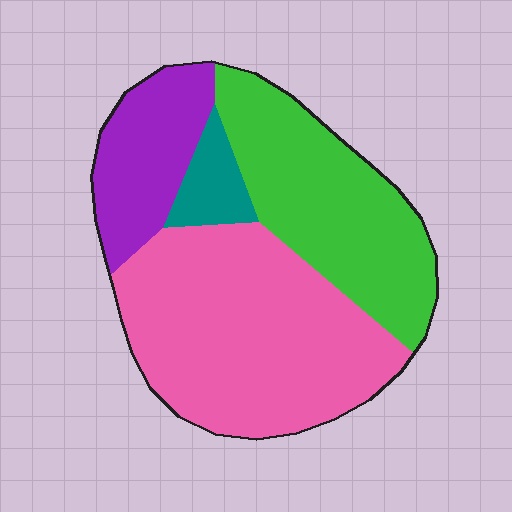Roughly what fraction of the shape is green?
Green takes up between a quarter and a half of the shape.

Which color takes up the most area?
Pink, at roughly 45%.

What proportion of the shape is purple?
Purple covers around 15% of the shape.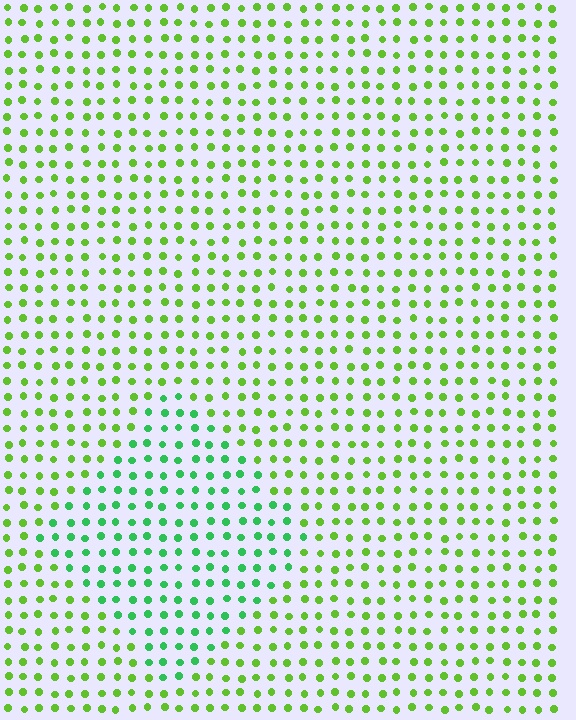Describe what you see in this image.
The image is filled with small lime elements in a uniform arrangement. A diamond-shaped region is visible where the elements are tinted to a slightly different hue, forming a subtle color boundary.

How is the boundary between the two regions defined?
The boundary is defined purely by a slight shift in hue (about 38 degrees). Spacing, size, and orientation are identical on both sides.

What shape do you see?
I see a diamond.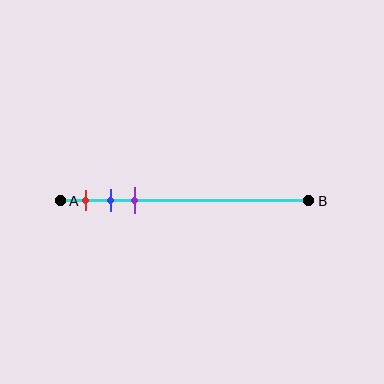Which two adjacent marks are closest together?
The blue and purple marks are the closest adjacent pair.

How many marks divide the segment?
There are 3 marks dividing the segment.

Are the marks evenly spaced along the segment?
Yes, the marks are approximately evenly spaced.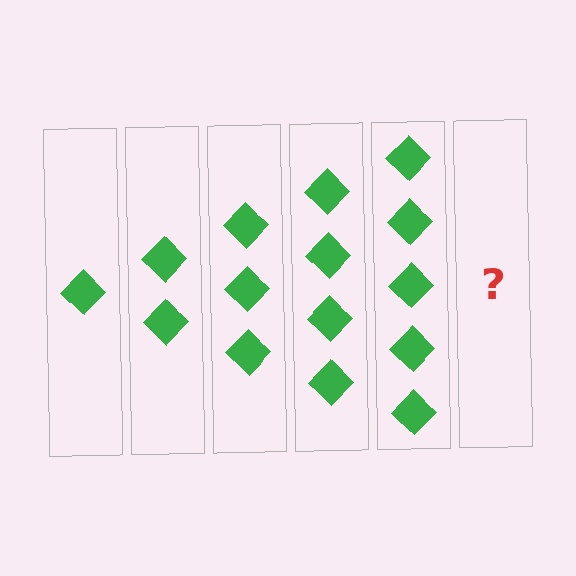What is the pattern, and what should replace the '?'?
The pattern is that each step adds one more diamond. The '?' should be 6 diamonds.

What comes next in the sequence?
The next element should be 6 diamonds.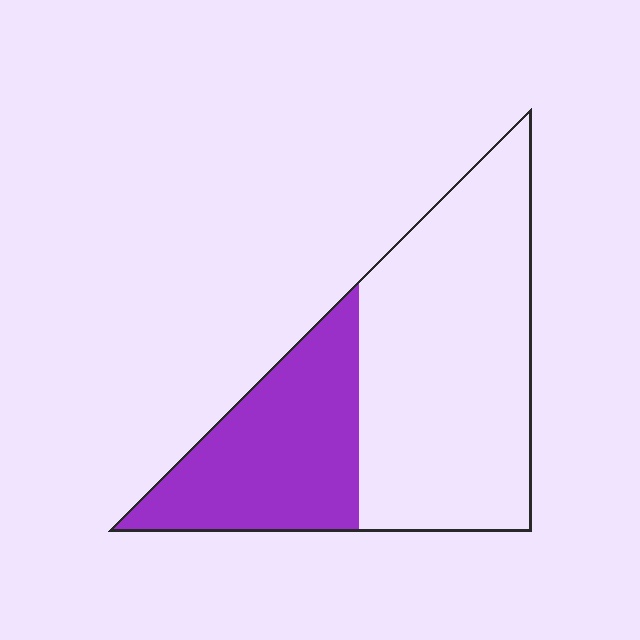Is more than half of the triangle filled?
No.